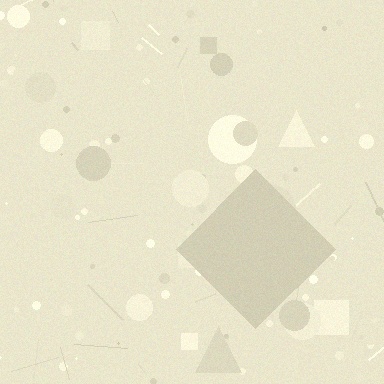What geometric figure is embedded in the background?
A diamond is embedded in the background.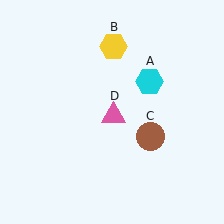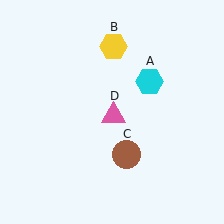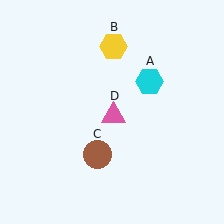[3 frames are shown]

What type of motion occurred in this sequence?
The brown circle (object C) rotated clockwise around the center of the scene.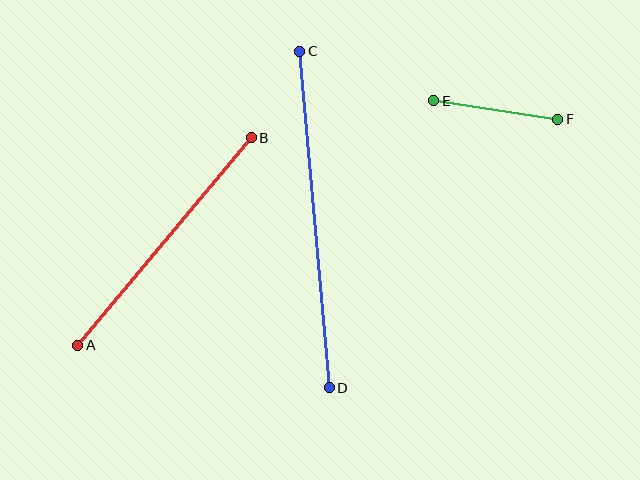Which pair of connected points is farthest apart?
Points C and D are farthest apart.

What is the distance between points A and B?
The distance is approximately 270 pixels.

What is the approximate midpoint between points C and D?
The midpoint is at approximately (314, 219) pixels.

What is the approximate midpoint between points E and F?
The midpoint is at approximately (496, 110) pixels.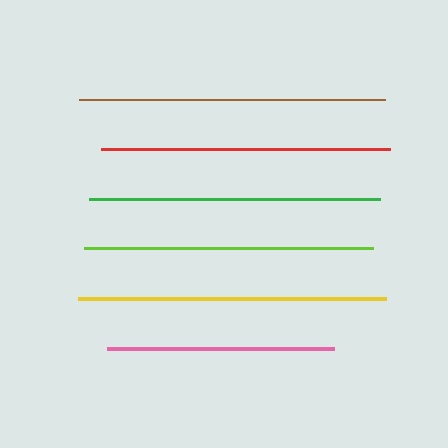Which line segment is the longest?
The yellow line is the longest at approximately 308 pixels.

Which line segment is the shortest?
The pink line is the shortest at approximately 228 pixels.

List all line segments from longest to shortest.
From longest to shortest: yellow, brown, green, lime, red, pink.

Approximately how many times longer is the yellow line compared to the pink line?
The yellow line is approximately 1.4 times the length of the pink line.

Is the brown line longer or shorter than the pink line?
The brown line is longer than the pink line.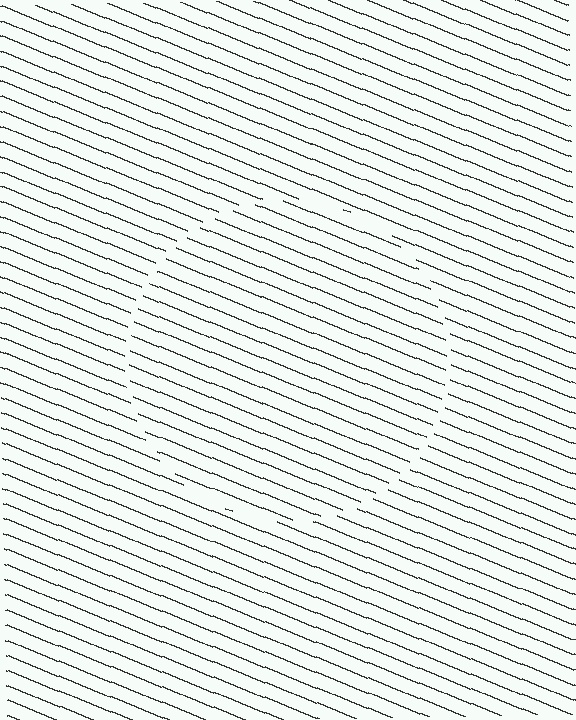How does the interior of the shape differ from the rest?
The interior of the shape contains the same grating, shifted by half a period — the contour is defined by the phase discontinuity where line-ends from the inner and outer gratings abut.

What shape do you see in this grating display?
An illusory circle. The interior of the shape contains the same grating, shifted by half a period — the contour is defined by the phase discontinuity where line-ends from the inner and outer gratings abut.